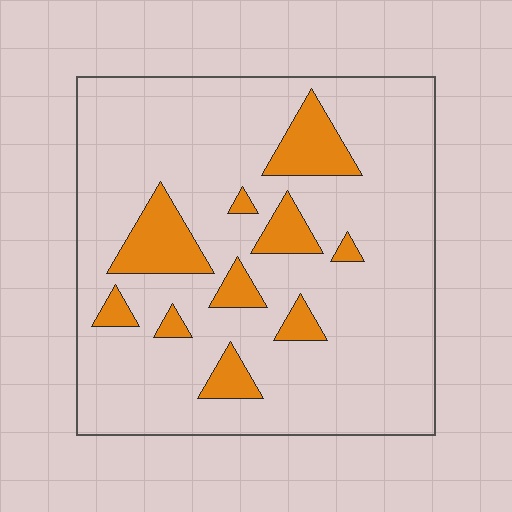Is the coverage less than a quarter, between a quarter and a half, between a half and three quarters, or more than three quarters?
Less than a quarter.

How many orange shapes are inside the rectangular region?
10.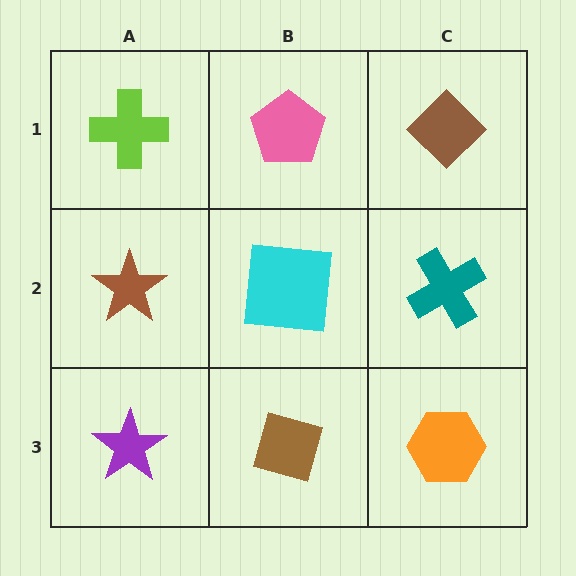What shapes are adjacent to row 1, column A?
A brown star (row 2, column A), a pink pentagon (row 1, column B).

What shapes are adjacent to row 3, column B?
A cyan square (row 2, column B), a purple star (row 3, column A), an orange hexagon (row 3, column C).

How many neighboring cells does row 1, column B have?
3.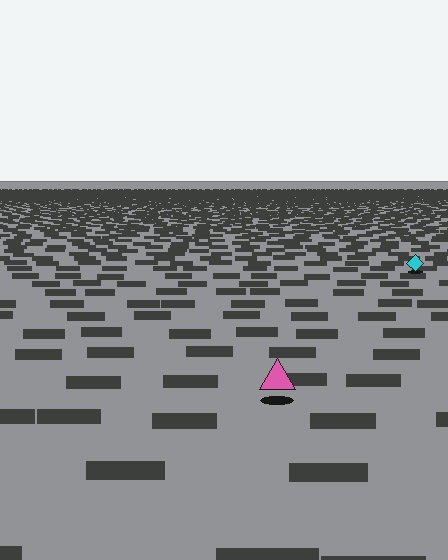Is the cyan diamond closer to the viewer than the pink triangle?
No. The pink triangle is closer — you can tell from the texture gradient: the ground texture is coarser near it.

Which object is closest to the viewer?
The pink triangle is closest. The texture marks near it are larger and more spread out.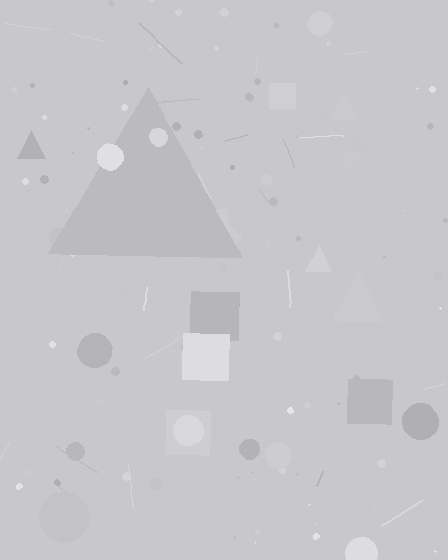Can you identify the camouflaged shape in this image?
The camouflaged shape is a triangle.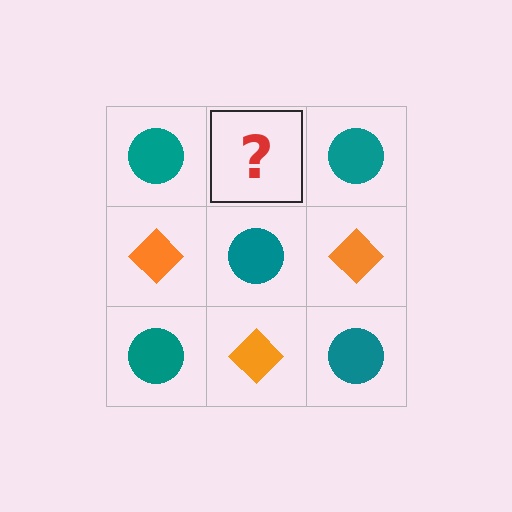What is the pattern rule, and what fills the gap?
The rule is that it alternates teal circle and orange diamond in a checkerboard pattern. The gap should be filled with an orange diamond.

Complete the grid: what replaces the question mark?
The question mark should be replaced with an orange diamond.